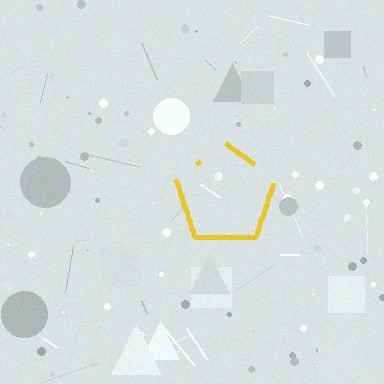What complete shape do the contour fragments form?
The contour fragments form a pentagon.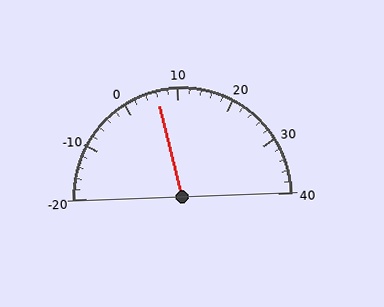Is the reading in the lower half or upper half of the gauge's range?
The reading is in the lower half of the range (-20 to 40).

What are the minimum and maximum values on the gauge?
The gauge ranges from -20 to 40.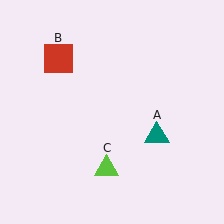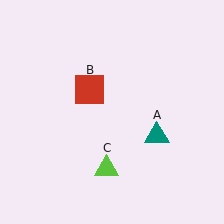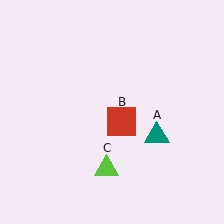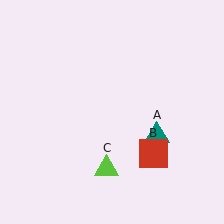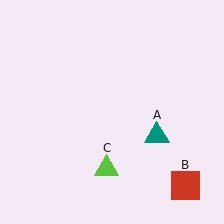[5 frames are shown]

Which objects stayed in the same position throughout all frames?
Teal triangle (object A) and lime triangle (object C) remained stationary.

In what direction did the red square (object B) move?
The red square (object B) moved down and to the right.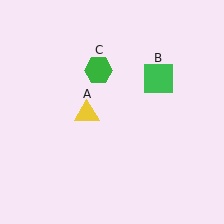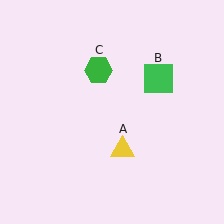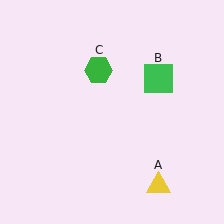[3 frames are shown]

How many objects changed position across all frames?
1 object changed position: yellow triangle (object A).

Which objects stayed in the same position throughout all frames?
Green square (object B) and green hexagon (object C) remained stationary.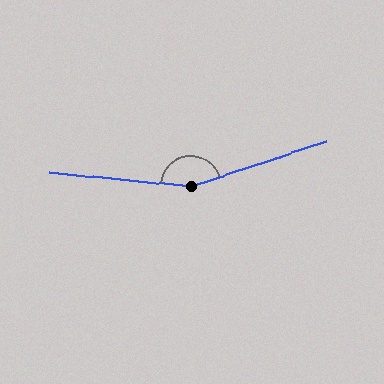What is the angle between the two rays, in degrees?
Approximately 156 degrees.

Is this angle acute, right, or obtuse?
It is obtuse.